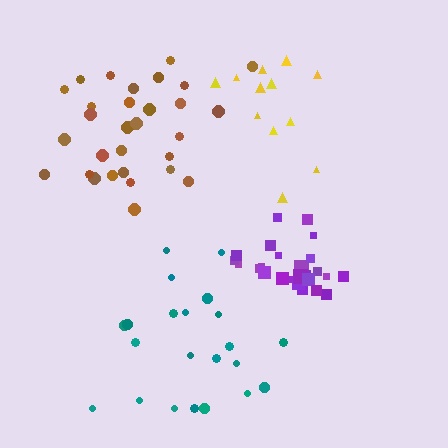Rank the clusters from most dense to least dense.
purple, brown, yellow, teal.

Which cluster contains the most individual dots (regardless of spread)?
Brown (30).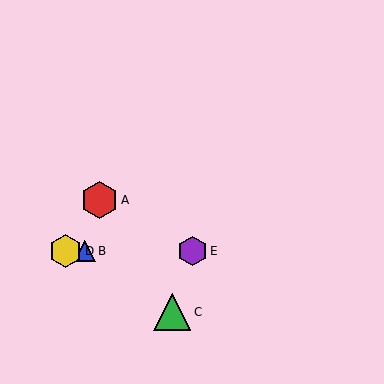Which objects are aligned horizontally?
Objects B, D, E are aligned horizontally.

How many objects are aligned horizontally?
3 objects (B, D, E) are aligned horizontally.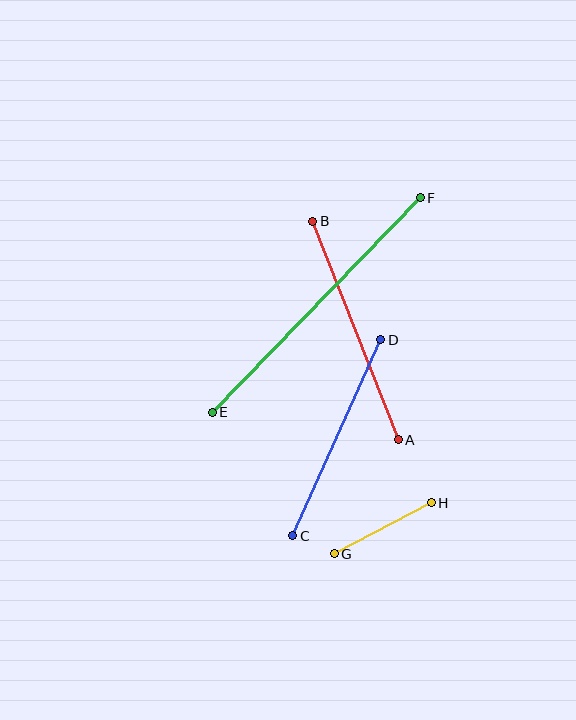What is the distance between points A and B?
The distance is approximately 235 pixels.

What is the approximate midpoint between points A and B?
The midpoint is at approximately (355, 331) pixels.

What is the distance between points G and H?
The distance is approximately 110 pixels.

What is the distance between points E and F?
The distance is approximately 299 pixels.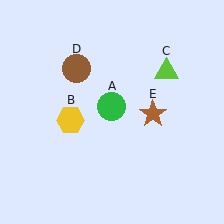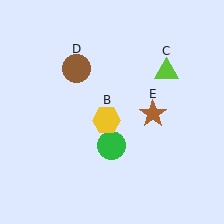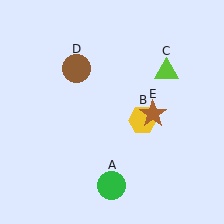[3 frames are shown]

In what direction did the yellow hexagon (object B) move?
The yellow hexagon (object B) moved right.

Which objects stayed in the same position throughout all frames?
Lime triangle (object C) and brown circle (object D) and brown star (object E) remained stationary.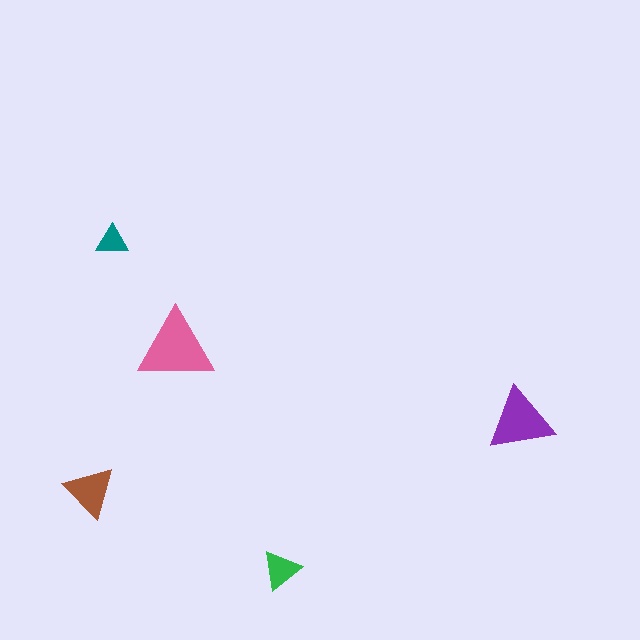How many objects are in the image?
There are 5 objects in the image.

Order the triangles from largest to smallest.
the pink one, the purple one, the brown one, the green one, the teal one.